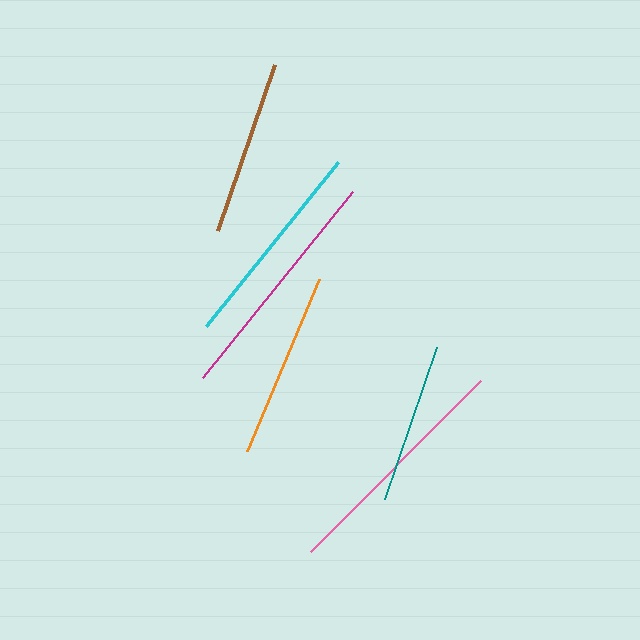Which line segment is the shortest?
The teal line is the shortest at approximately 161 pixels.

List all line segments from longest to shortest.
From longest to shortest: pink, magenta, cyan, orange, brown, teal.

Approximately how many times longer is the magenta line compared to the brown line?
The magenta line is approximately 1.4 times the length of the brown line.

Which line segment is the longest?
The pink line is the longest at approximately 242 pixels.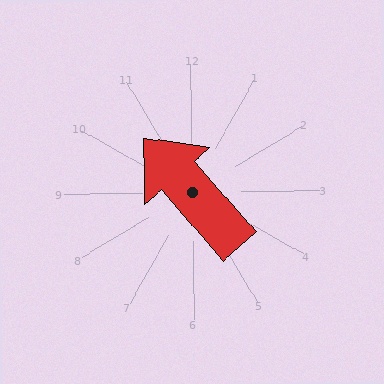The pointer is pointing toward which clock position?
Roughly 11 o'clock.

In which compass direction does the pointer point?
Northwest.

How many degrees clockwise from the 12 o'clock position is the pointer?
Approximately 319 degrees.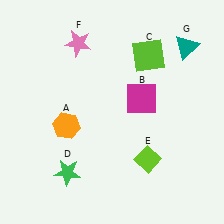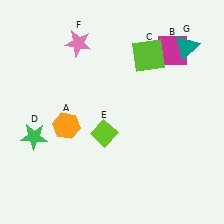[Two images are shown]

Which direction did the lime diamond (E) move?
The lime diamond (E) moved left.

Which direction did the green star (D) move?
The green star (D) moved up.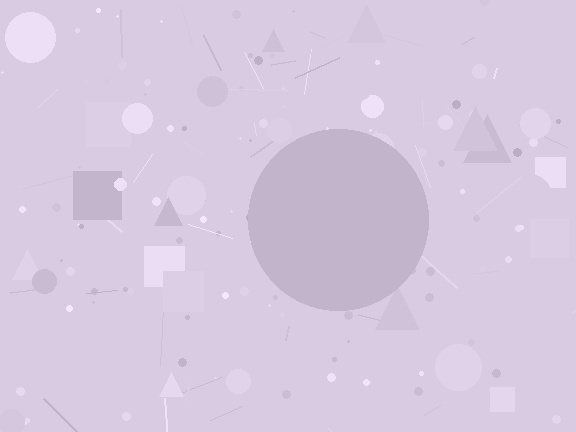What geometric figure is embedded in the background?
A circle is embedded in the background.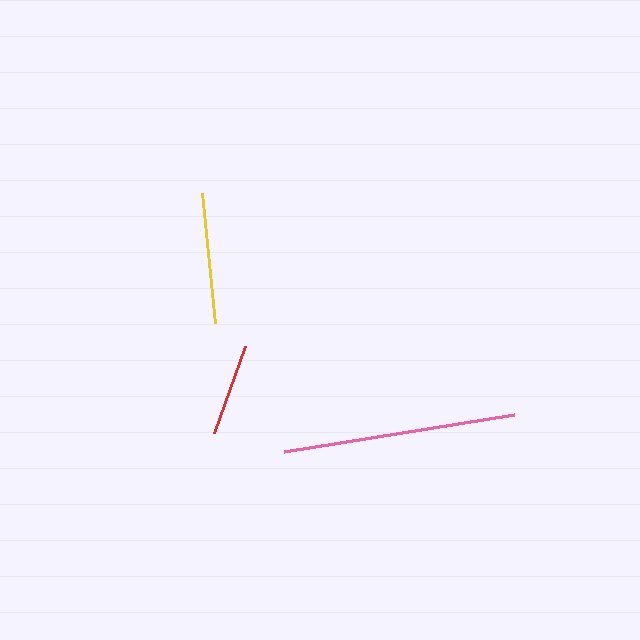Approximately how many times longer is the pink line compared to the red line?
The pink line is approximately 2.5 times the length of the red line.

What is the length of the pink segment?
The pink segment is approximately 233 pixels long.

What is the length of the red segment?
The red segment is approximately 92 pixels long.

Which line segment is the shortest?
The red line is the shortest at approximately 92 pixels.